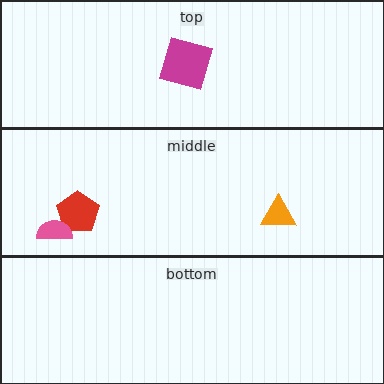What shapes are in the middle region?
The red pentagon, the orange triangle, the pink semicircle.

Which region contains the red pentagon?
The middle region.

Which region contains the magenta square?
The top region.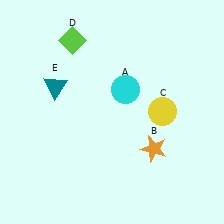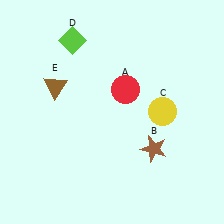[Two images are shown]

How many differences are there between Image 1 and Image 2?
There are 3 differences between the two images.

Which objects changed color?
A changed from cyan to red. B changed from orange to brown. E changed from teal to brown.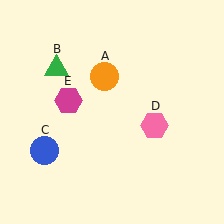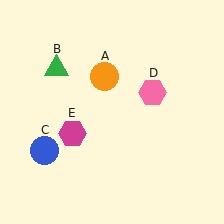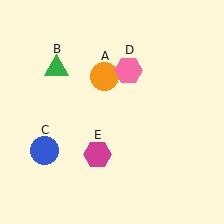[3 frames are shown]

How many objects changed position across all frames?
2 objects changed position: pink hexagon (object D), magenta hexagon (object E).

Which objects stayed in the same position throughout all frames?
Orange circle (object A) and green triangle (object B) and blue circle (object C) remained stationary.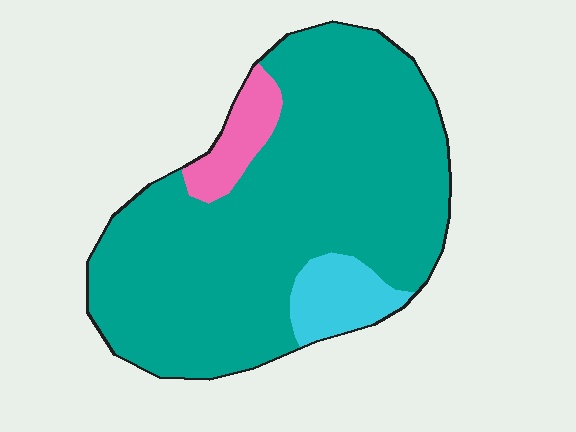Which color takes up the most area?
Teal, at roughly 85%.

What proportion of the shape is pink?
Pink takes up less than a quarter of the shape.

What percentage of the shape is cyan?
Cyan covers about 10% of the shape.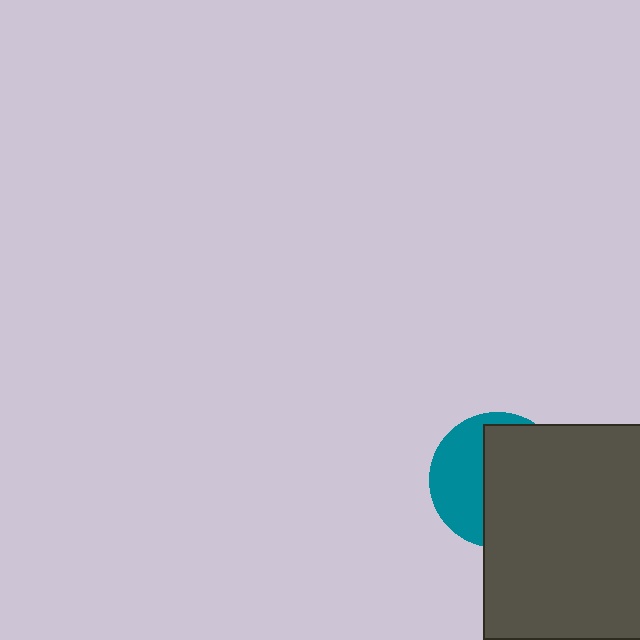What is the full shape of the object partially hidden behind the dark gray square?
The partially hidden object is a teal circle.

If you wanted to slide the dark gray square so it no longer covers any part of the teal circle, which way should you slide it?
Slide it right — that is the most direct way to separate the two shapes.